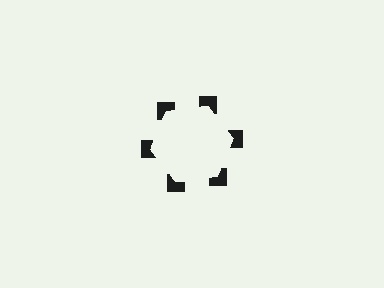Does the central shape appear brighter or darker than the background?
It typically appears slightly brighter than the background, even though no actual brightness change is drawn.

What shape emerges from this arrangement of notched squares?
An illusory hexagon — its edges are inferred from the aligned wedge cuts in the notched squares, not physically drawn.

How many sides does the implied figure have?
6 sides.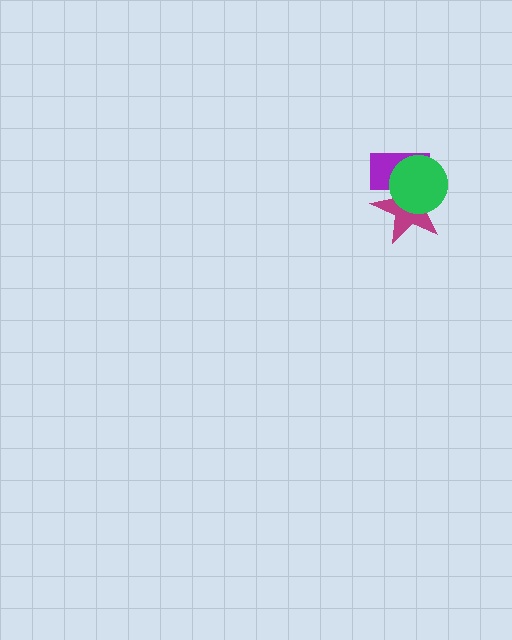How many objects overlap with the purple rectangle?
2 objects overlap with the purple rectangle.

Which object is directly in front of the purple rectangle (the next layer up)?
The magenta star is directly in front of the purple rectangle.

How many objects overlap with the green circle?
2 objects overlap with the green circle.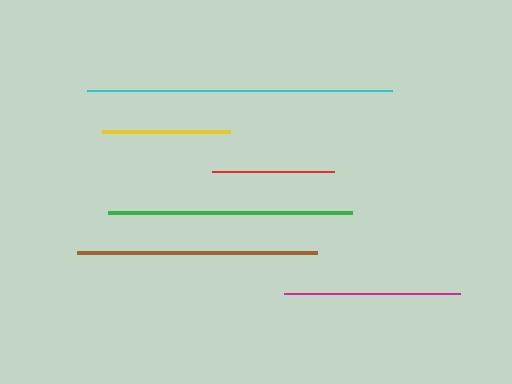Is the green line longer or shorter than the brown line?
The green line is longer than the brown line.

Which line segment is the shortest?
The red line is the shortest at approximately 122 pixels.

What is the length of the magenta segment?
The magenta segment is approximately 176 pixels long.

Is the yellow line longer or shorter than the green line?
The green line is longer than the yellow line.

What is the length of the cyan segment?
The cyan segment is approximately 305 pixels long.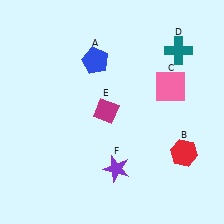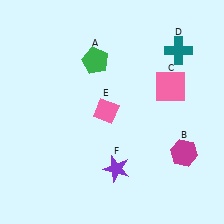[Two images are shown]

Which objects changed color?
A changed from blue to green. B changed from red to magenta. E changed from magenta to pink.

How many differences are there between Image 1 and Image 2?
There are 3 differences between the two images.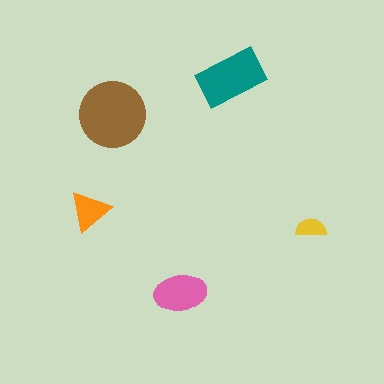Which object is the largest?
The brown circle.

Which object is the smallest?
The yellow semicircle.